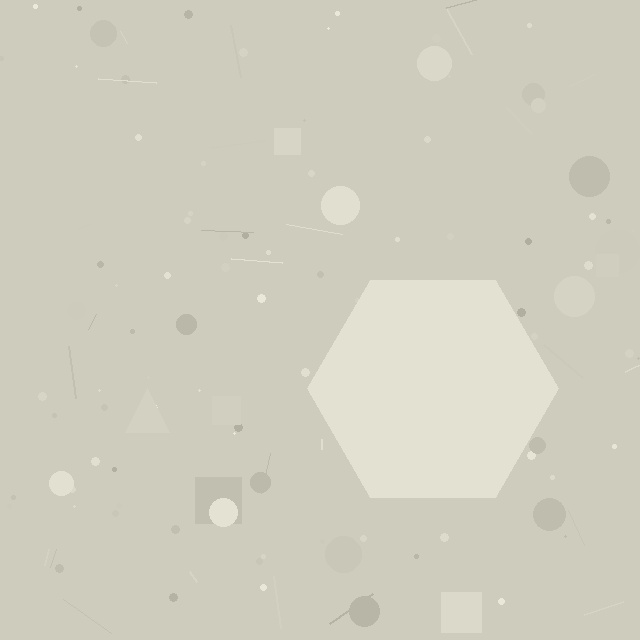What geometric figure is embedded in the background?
A hexagon is embedded in the background.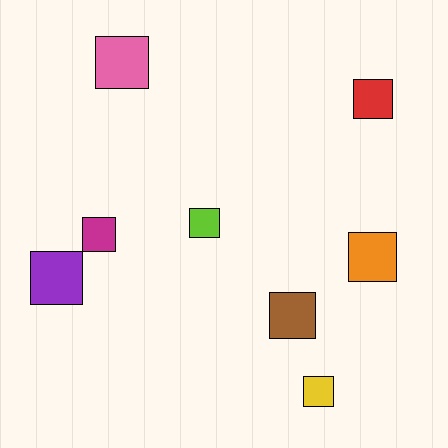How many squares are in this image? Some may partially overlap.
There are 8 squares.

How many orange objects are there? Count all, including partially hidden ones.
There is 1 orange object.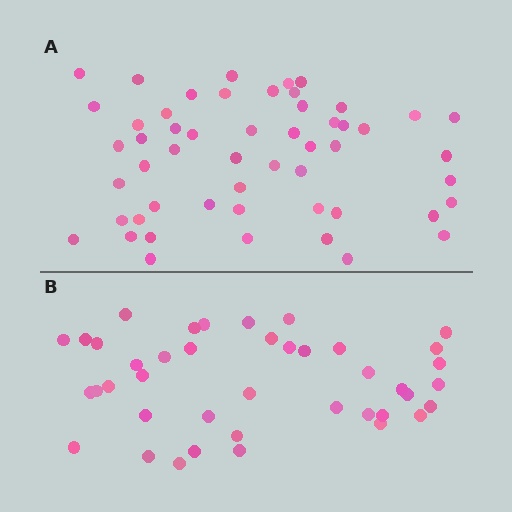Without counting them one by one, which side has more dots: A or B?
Region A (the top region) has more dots.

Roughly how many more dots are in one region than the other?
Region A has roughly 12 or so more dots than region B.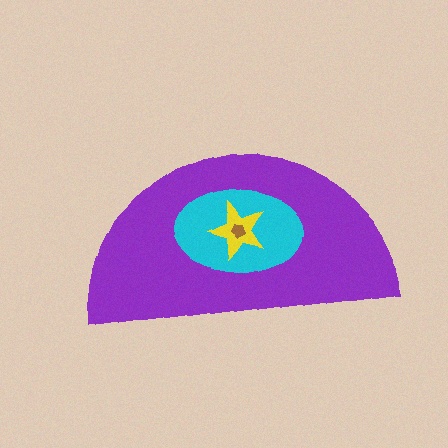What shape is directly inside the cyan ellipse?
The yellow star.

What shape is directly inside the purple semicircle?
The cyan ellipse.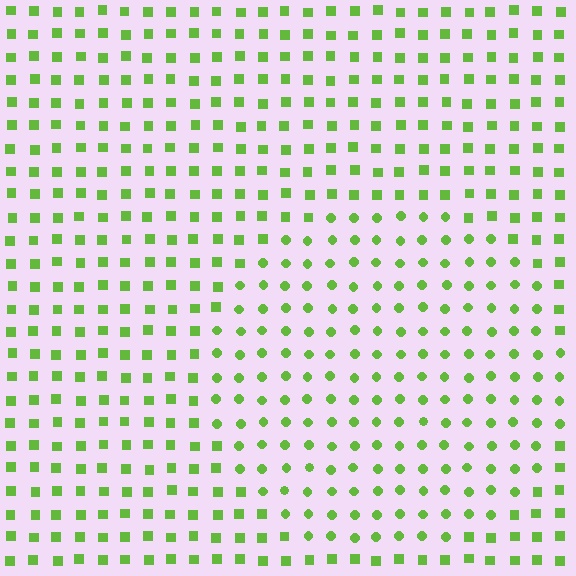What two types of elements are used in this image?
The image uses circles inside the circle region and squares outside it.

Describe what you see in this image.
The image is filled with small lime elements arranged in a uniform grid. A circle-shaped region contains circles, while the surrounding area contains squares. The boundary is defined purely by the change in element shape.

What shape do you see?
I see a circle.